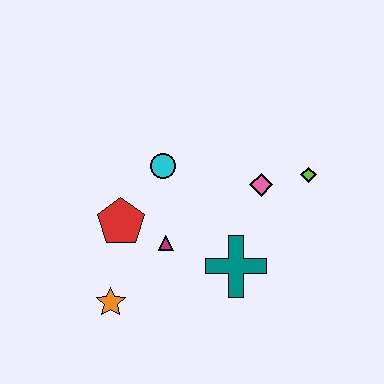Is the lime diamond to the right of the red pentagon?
Yes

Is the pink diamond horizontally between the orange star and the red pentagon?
No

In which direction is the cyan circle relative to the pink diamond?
The cyan circle is to the left of the pink diamond.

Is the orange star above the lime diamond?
No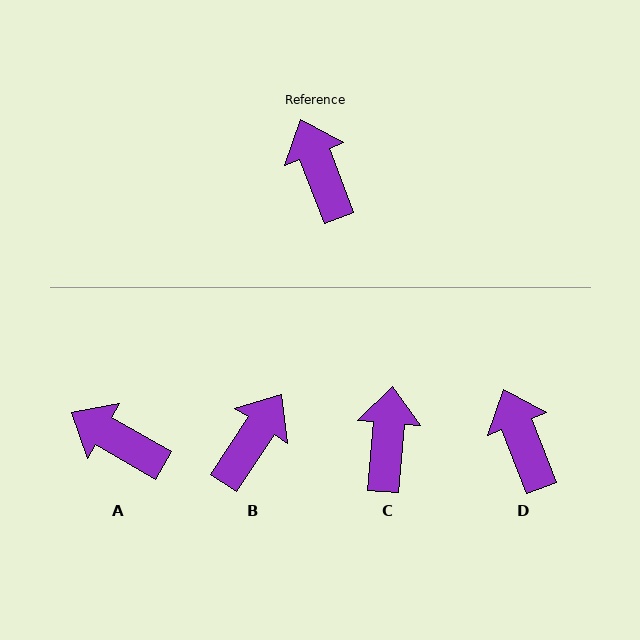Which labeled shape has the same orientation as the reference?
D.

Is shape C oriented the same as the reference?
No, it is off by about 26 degrees.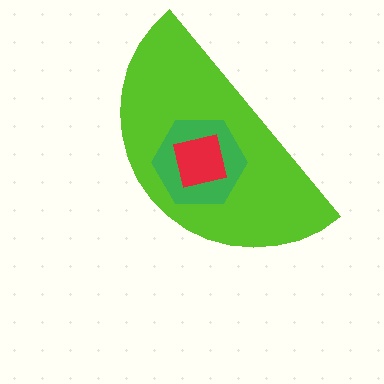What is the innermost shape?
The red square.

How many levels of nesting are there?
3.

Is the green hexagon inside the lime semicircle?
Yes.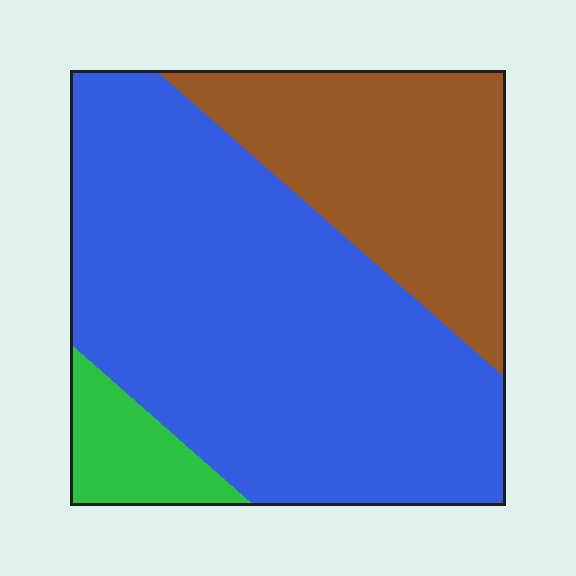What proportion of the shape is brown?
Brown takes up about one quarter (1/4) of the shape.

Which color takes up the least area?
Green, at roughly 10%.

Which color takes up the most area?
Blue, at roughly 65%.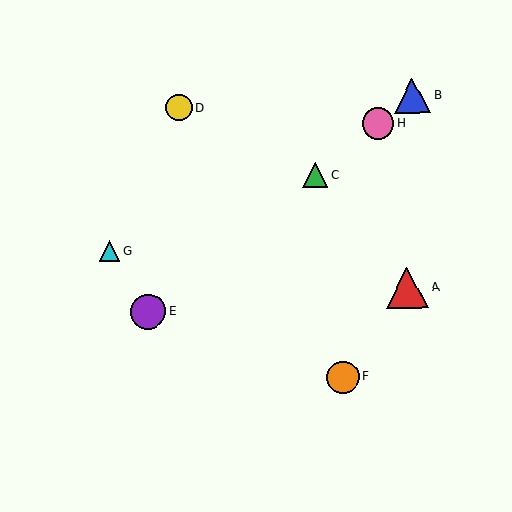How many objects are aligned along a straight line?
4 objects (B, C, E, H) are aligned along a straight line.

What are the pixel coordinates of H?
Object H is at (378, 124).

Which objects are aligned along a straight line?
Objects B, C, E, H are aligned along a straight line.